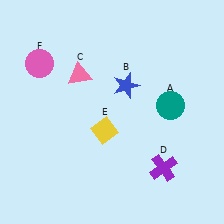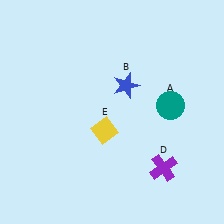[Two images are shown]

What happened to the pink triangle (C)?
The pink triangle (C) was removed in Image 2. It was in the top-left area of Image 1.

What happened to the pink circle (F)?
The pink circle (F) was removed in Image 2. It was in the top-left area of Image 1.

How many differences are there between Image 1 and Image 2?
There are 2 differences between the two images.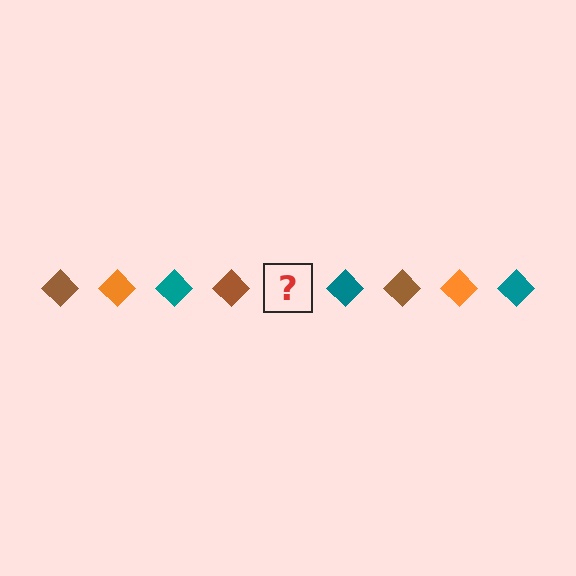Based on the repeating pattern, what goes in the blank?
The blank should be an orange diamond.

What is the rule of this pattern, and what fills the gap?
The rule is that the pattern cycles through brown, orange, teal diamonds. The gap should be filled with an orange diamond.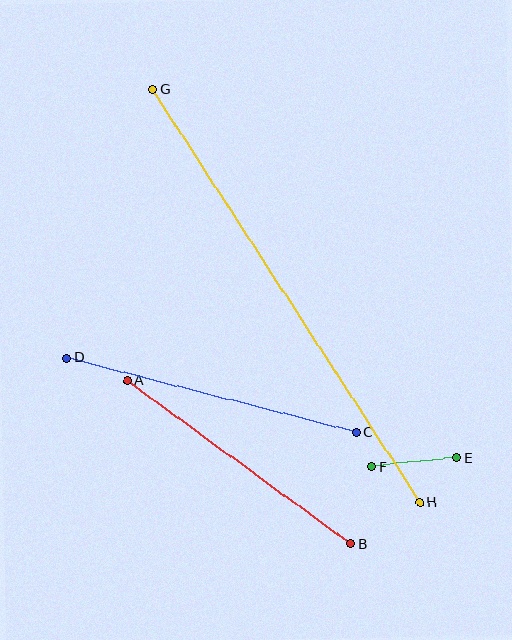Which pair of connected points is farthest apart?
Points G and H are farthest apart.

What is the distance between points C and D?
The distance is approximately 299 pixels.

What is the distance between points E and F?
The distance is approximately 85 pixels.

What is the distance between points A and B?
The distance is approximately 277 pixels.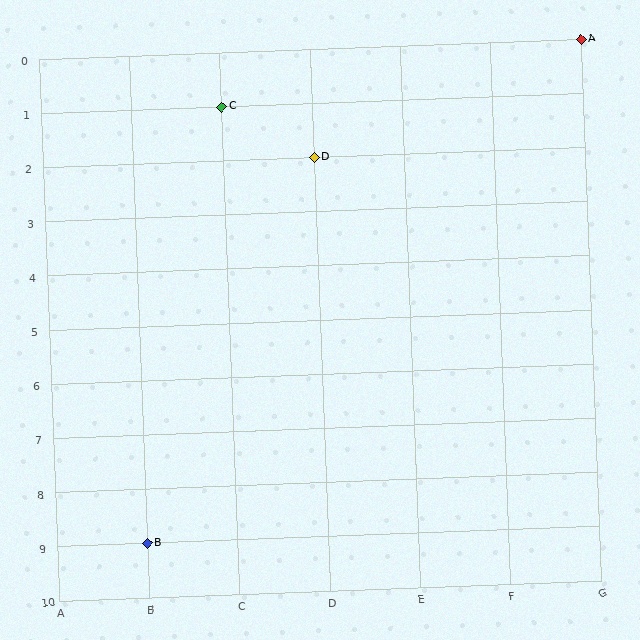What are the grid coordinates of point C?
Point C is at grid coordinates (C, 1).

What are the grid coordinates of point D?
Point D is at grid coordinates (D, 2).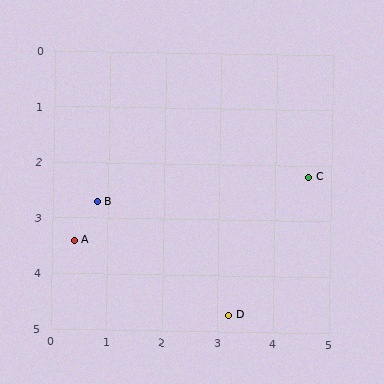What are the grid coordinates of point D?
Point D is at approximately (3.2, 4.7).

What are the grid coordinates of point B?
Point B is at approximately (0.8, 2.7).